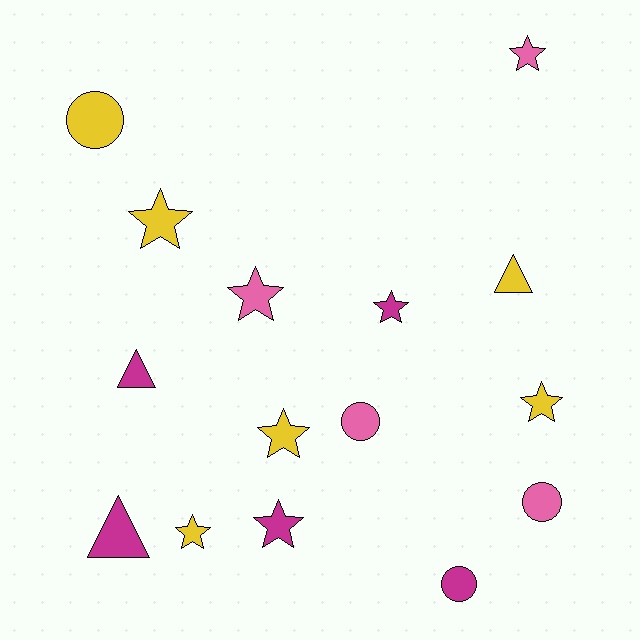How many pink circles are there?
There are 2 pink circles.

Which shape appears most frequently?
Star, with 8 objects.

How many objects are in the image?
There are 15 objects.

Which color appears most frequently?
Yellow, with 6 objects.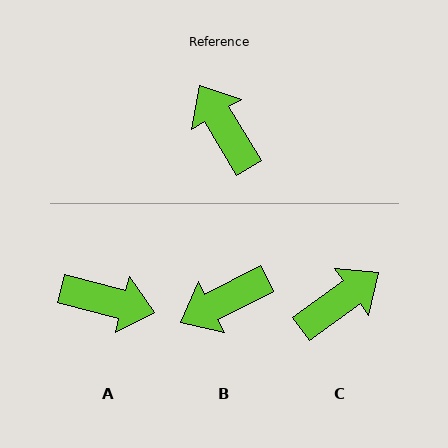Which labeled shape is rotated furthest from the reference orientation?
A, about 135 degrees away.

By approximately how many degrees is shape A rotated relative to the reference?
Approximately 135 degrees clockwise.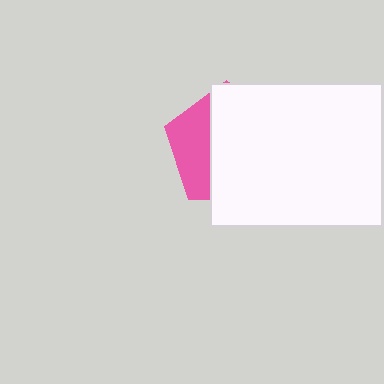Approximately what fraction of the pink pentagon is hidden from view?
Roughly 69% of the pink pentagon is hidden behind the white rectangle.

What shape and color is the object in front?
The object in front is a white rectangle.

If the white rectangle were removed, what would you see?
You would see the complete pink pentagon.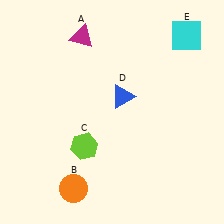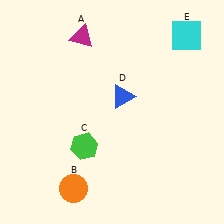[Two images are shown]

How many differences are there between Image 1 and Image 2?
There is 1 difference between the two images.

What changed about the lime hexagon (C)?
In Image 1, C is lime. In Image 2, it changed to green.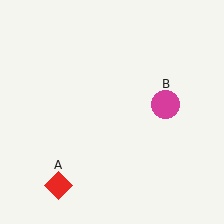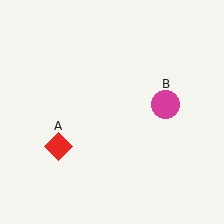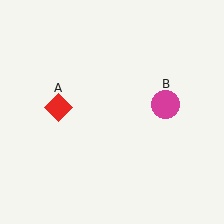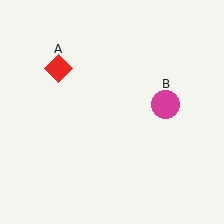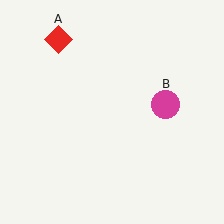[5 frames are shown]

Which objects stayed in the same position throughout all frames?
Magenta circle (object B) remained stationary.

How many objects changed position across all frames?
1 object changed position: red diamond (object A).